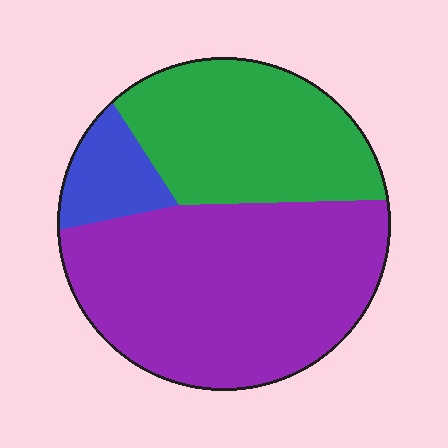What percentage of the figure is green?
Green covers 34% of the figure.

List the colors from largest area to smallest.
From largest to smallest: purple, green, blue.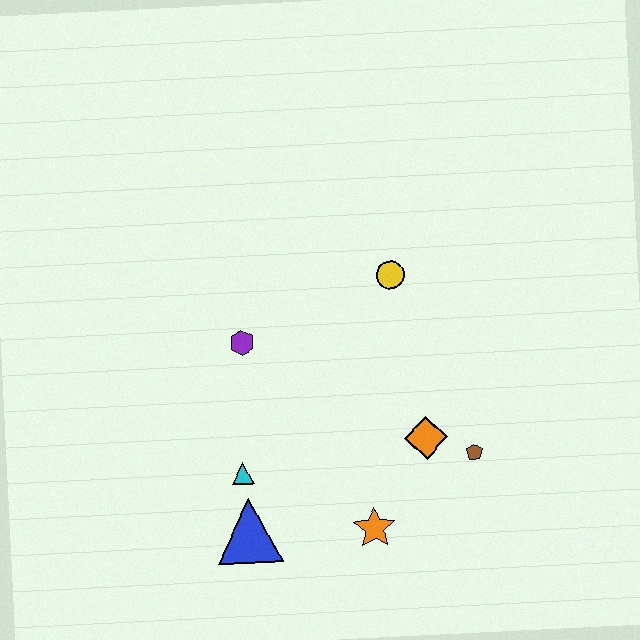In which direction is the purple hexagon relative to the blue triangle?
The purple hexagon is above the blue triangle.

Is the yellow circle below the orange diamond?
No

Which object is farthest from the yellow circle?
The blue triangle is farthest from the yellow circle.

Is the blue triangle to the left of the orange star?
Yes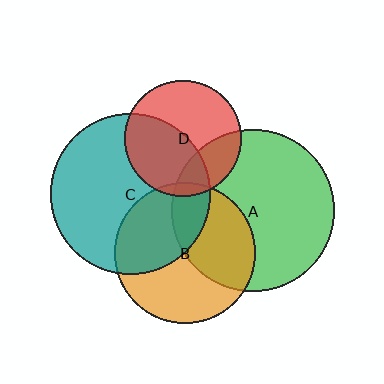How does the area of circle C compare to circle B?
Approximately 1.3 times.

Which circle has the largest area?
Circle A (green).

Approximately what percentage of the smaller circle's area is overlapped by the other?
Approximately 25%.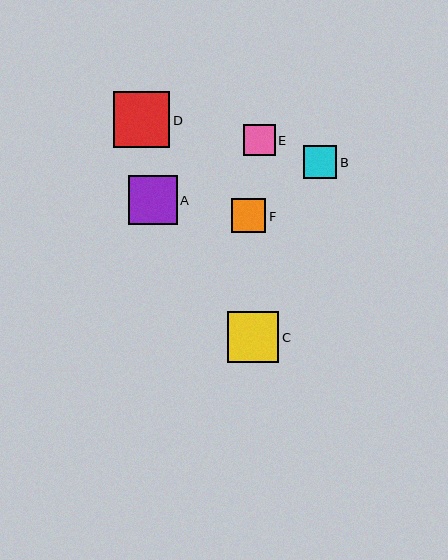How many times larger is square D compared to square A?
Square D is approximately 1.1 times the size of square A.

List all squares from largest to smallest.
From largest to smallest: D, C, A, F, B, E.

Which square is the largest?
Square D is the largest with a size of approximately 56 pixels.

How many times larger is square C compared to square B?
Square C is approximately 1.5 times the size of square B.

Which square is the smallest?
Square E is the smallest with a size of approximately 32 pixels.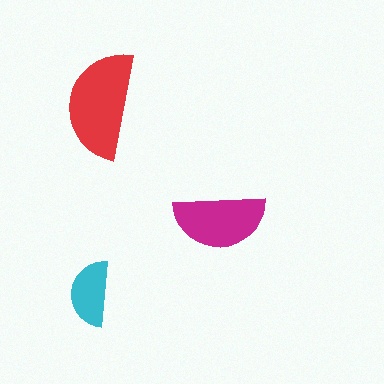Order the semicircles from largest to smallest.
the red one, the magenta one, the cyan one.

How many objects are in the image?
There are 3 objects in the image.